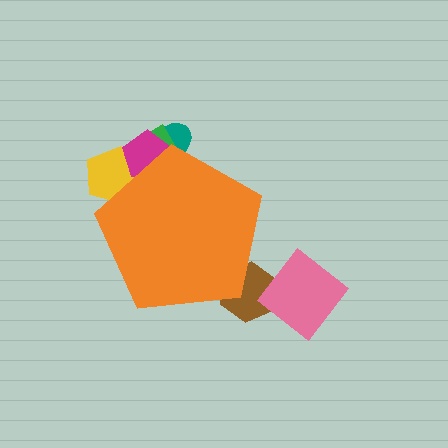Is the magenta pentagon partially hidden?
Yes, the magenta pentagon is partially hidden behind the orange pentagon.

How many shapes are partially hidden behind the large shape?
5 shapes are partially hidden.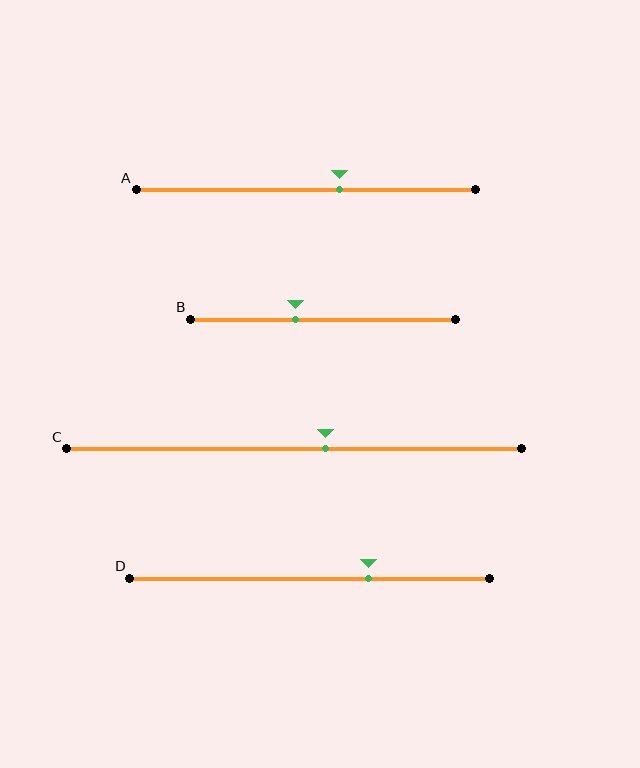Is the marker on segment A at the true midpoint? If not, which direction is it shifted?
No, the marker on segment A is shifted to the right by about 10% of the segment length.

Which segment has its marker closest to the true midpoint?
Segment C has its marker closest to the true midpoint.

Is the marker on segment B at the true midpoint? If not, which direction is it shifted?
No, the marker on segment B is shifted to the left by about 10% of the segment length.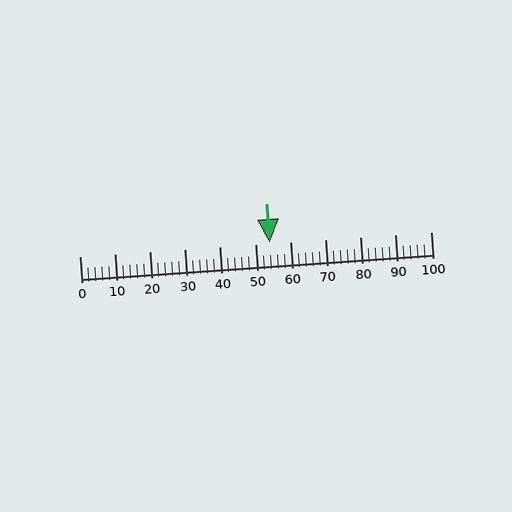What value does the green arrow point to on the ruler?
The green arrow points to approximately 54.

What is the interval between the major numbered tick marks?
The major tick marks are spaced 10 units apart.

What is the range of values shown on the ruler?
The ruler shows values from 0 to 100.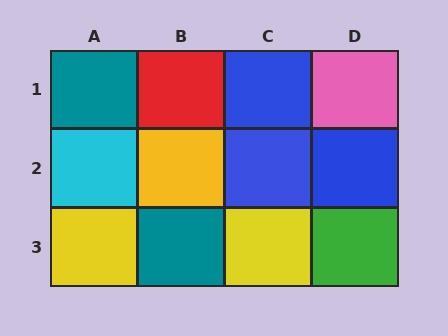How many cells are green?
1 cell is green.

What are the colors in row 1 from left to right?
Teal, red, blue, pink.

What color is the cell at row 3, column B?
Teal.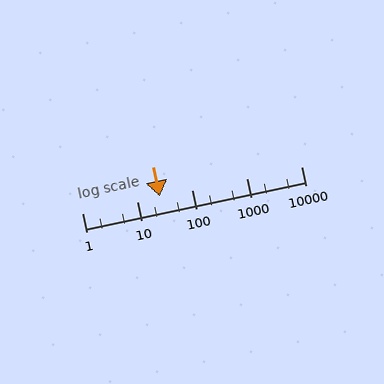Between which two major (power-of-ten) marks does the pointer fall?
The pointer is between 10 and 100.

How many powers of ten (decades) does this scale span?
The scale spans 4 decades, from 1 to 10000.